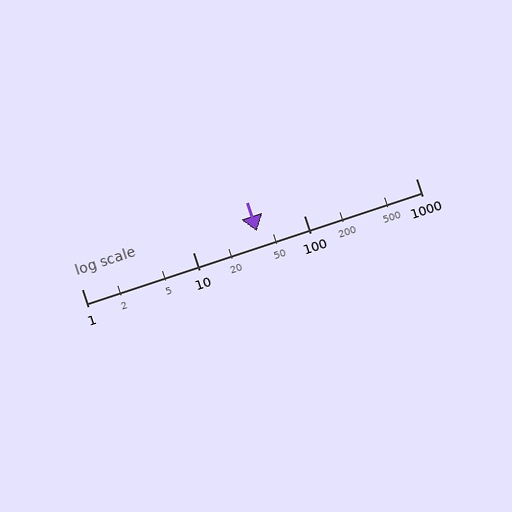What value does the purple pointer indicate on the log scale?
The pointer indicates approximately 37.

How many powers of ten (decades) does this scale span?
The scale spans 3 decades, from 1 to 1000.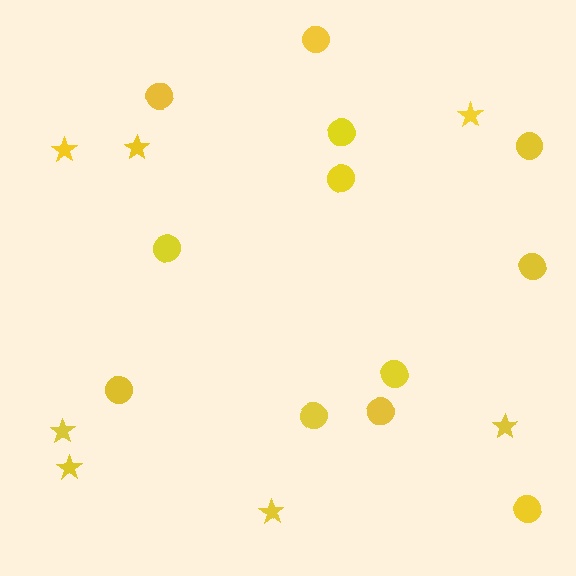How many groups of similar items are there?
There are 2 groups: one group of stars (7) and one group of circles (12).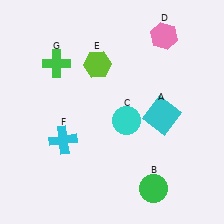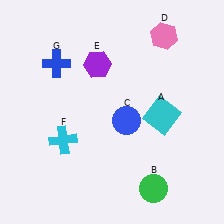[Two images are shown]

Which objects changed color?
C changed from cyan to blue. E changed from lime to purple. G changed from green to blue.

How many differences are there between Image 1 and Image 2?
There are 3 differences between the two images.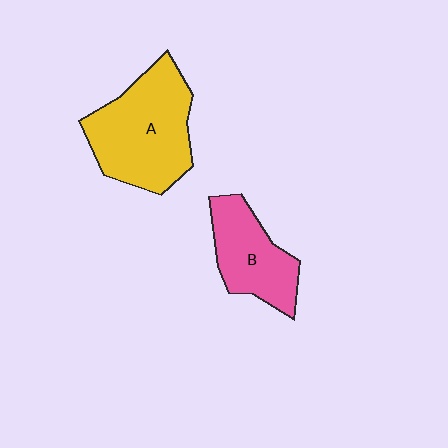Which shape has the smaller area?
Shape B (pink).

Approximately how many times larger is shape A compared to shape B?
Approximately 1.5 times.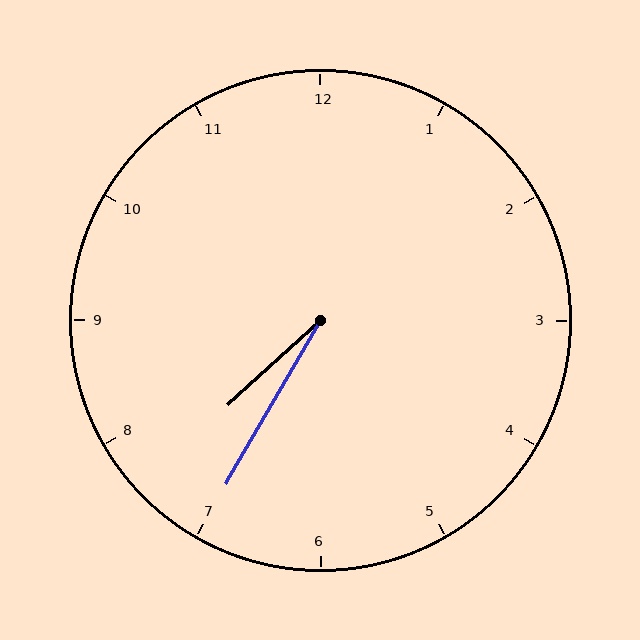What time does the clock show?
7:35.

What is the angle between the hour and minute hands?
Approximately 18 degrees.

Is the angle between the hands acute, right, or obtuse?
It is acute.